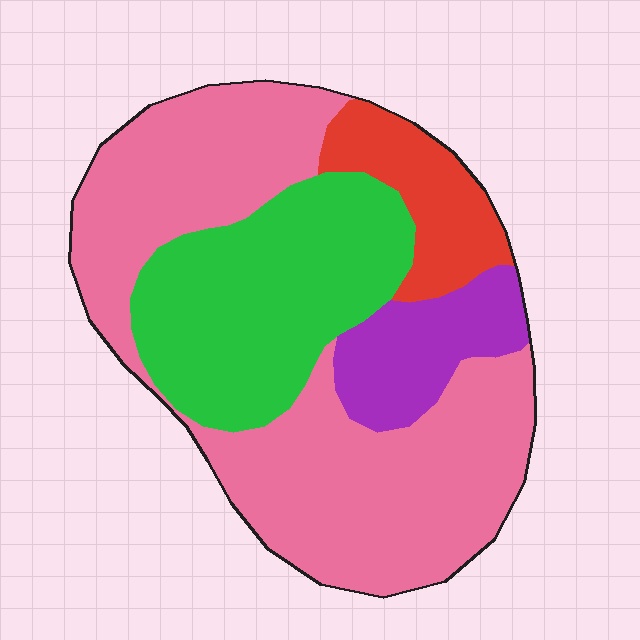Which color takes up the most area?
Pink, at roughly 50%.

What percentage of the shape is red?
Red covers about 10% of the shape.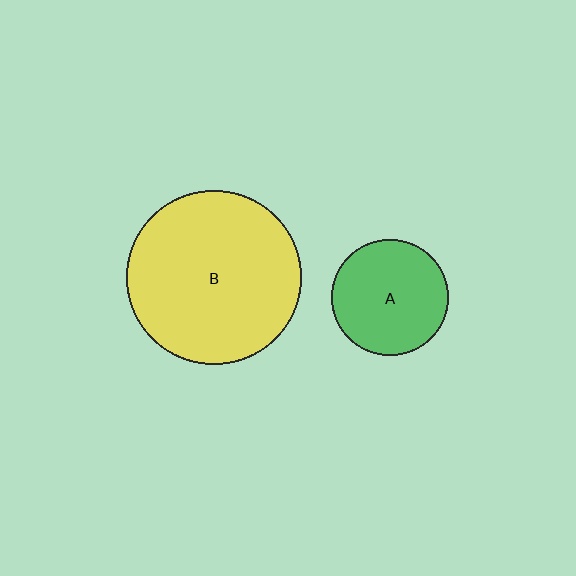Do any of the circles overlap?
No, none of the circles overlap.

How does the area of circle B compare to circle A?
Approximately 2.2 times.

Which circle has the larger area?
Circle B (yellow).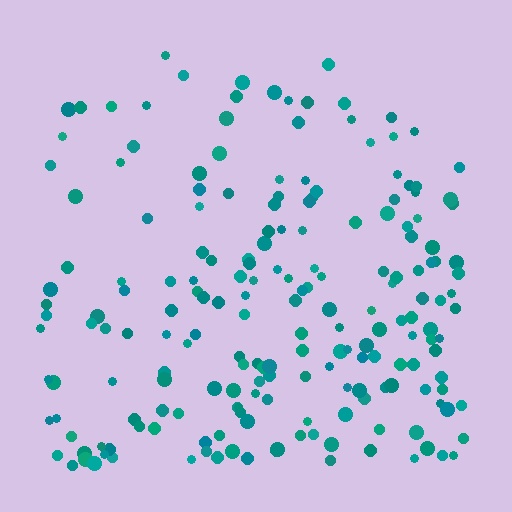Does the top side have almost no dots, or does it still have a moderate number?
Still a moderate number, just noticeably fewer than the bottom.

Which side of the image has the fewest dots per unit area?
The top.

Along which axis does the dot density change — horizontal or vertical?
Vertical.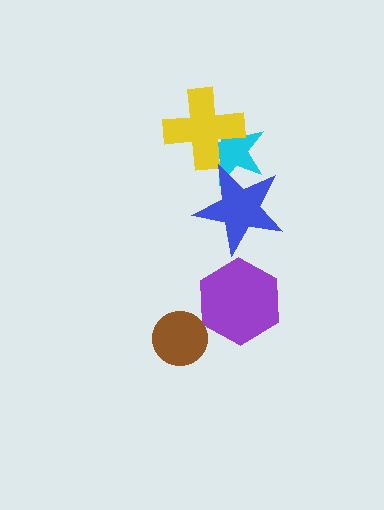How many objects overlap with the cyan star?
2 objects overlap with the cyan star.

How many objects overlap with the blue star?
1 object overlaps with the blue star.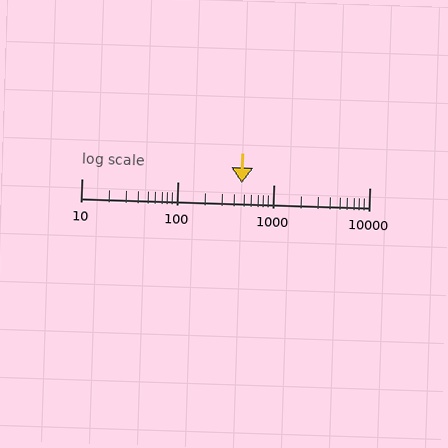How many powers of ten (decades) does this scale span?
The scale spans 3 decades, from 10 to 10000.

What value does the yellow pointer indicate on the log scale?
The pointer indicates approximately 470.